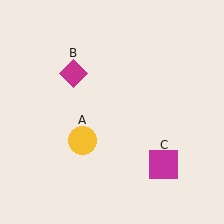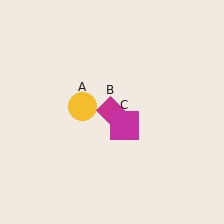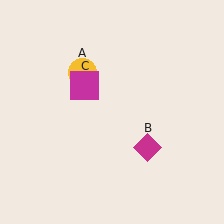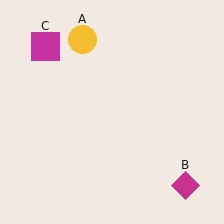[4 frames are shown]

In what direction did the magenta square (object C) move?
The magenta square (object C) moved up and to the left.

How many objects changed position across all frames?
3 objects changed position: yellow circle (object A), magenta diamond (object B), magenta square (object C).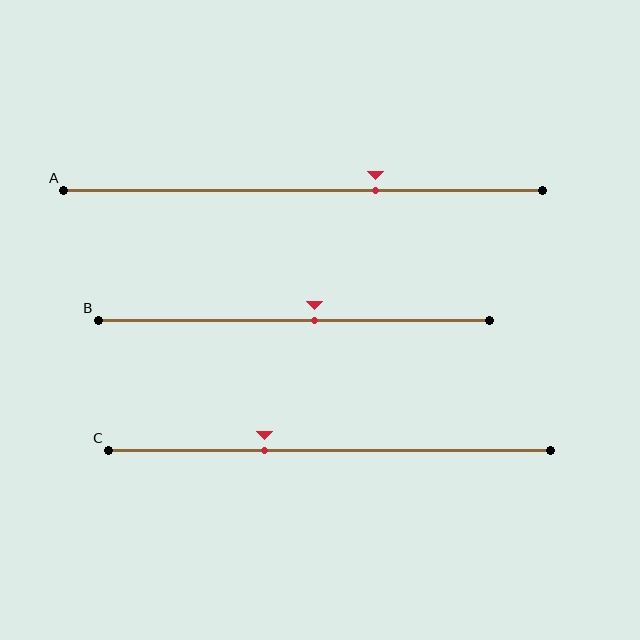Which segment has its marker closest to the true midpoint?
Segment B has its marker closest to the true midpoint.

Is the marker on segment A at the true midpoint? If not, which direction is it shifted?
No, the marker on segment A is shifted to the right by about 15% of the segment length.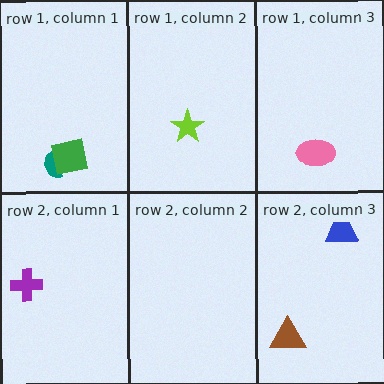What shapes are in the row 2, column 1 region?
The purple cross.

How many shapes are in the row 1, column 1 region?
2.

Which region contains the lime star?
The row 1, column 2 region.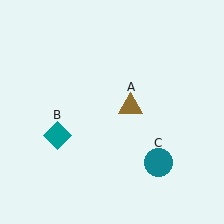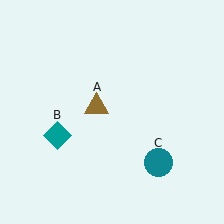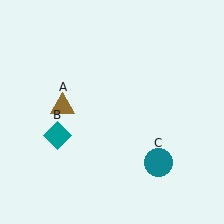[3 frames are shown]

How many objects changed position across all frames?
1 object changed position: brown triangle (object A).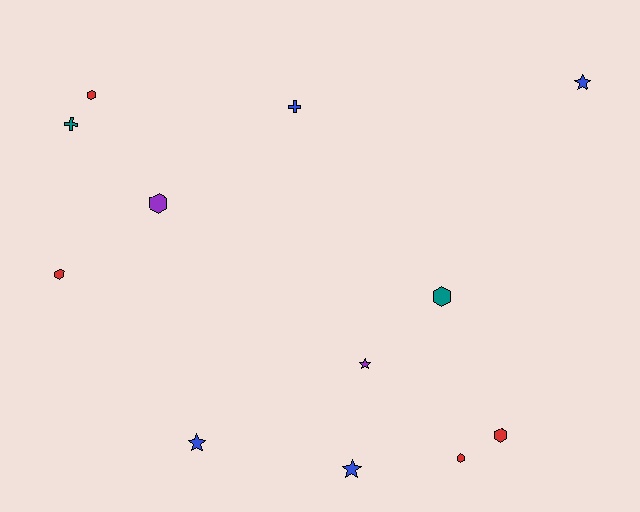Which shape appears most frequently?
Hexagon, with 6 objects.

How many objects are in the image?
There are 12 objects.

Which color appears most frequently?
Blue, with 4 objects.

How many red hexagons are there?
There are 4 red hexagons.